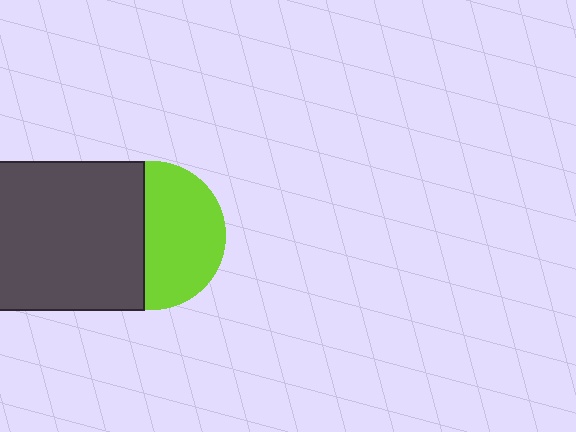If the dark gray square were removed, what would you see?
You would see the complete lime circle.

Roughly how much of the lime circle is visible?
About half of it is visible (roughly 55%).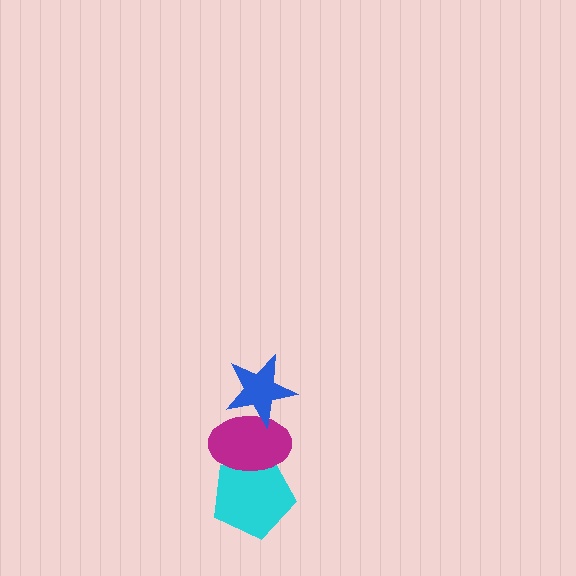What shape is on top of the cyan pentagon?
The magenta ellipse is on top of the cyan pentagon.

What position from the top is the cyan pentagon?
The cyan pentagon is 3rd from the top.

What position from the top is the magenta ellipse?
The magenta ellipse is 2nd from the top.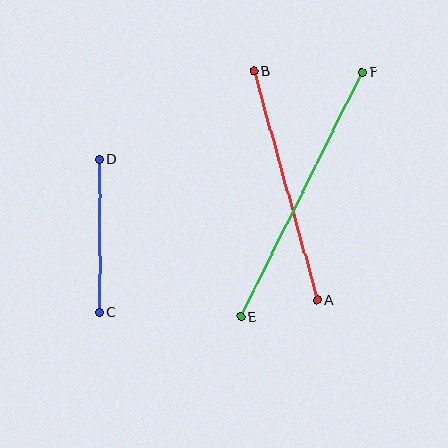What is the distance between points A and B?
The distance is approximately 237 pixels.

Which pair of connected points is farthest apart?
Points E and F are farthest apart.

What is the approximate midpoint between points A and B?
The midpoint is at approximately (285, 186) pixels.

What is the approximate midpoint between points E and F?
The midpoint is at approximately (302, 194) pixels.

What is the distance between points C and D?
The distance is approximately 153 pixels.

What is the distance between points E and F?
The distance is approximately 273 pixels.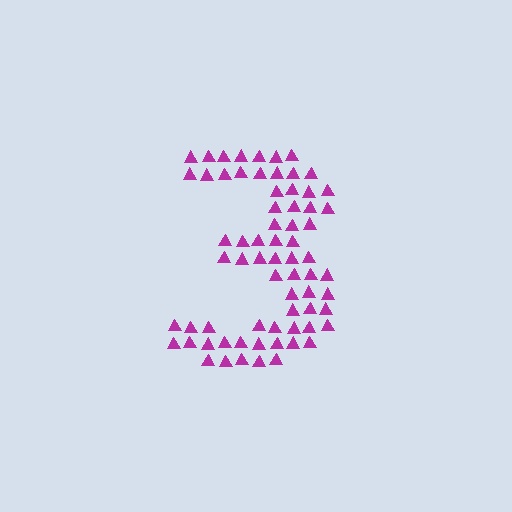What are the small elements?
The small elements are triangles.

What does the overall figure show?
The overall figure shows the digit 3.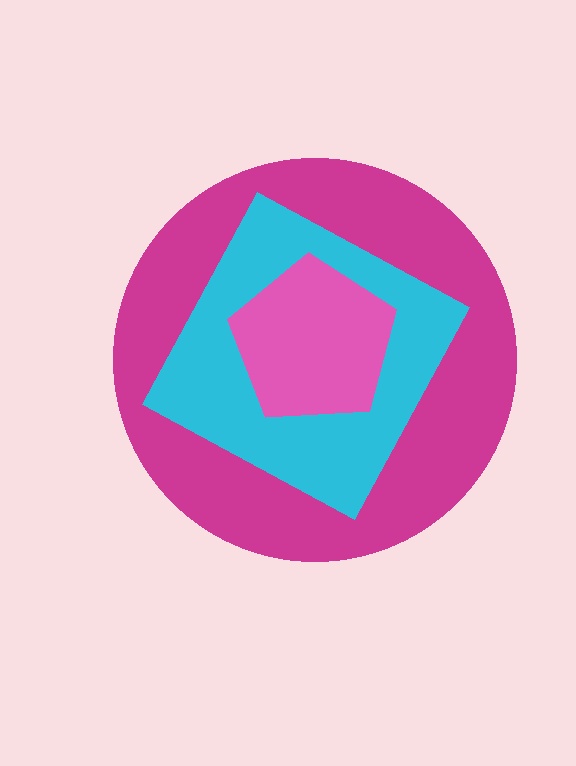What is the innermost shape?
The pink pentagon.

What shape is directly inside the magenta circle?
The cyan diamond.